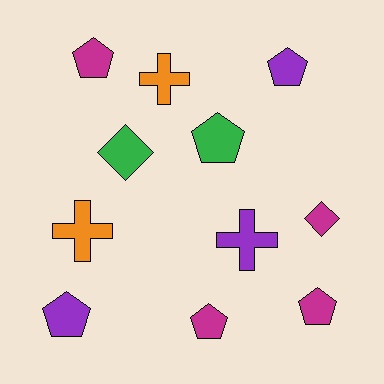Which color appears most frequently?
Magenta, with 4 objects.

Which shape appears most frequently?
Pentagon, with 6 objects.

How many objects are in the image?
There are 11 objects.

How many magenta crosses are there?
There are no magenta crosses.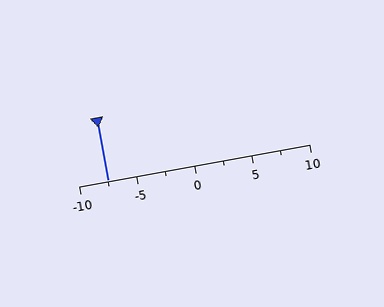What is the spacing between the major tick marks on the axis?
The major ticks are spaced 5 apart.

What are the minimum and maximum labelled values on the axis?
The axis runs from -10 to 10.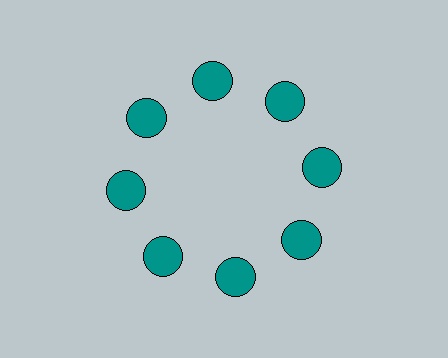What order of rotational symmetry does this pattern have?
This pattern has 8-fold rotational symmetry.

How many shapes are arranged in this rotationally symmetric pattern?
There are 8 shapes, arranged in 8 groups of 1.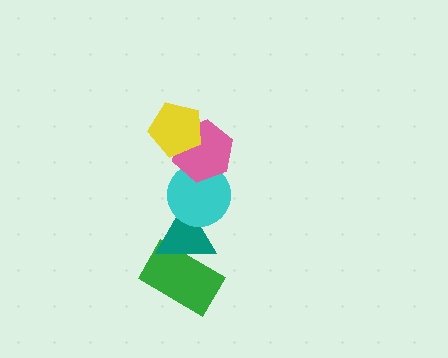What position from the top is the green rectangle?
The green rectangle is 5th from the top.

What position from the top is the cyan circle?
The cyan circle is 3rd from the top.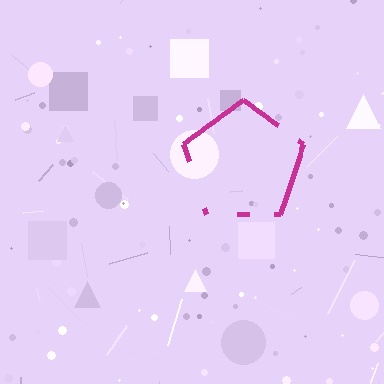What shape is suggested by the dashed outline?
The dashed outline suggests a pentagon.